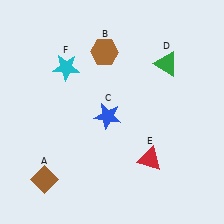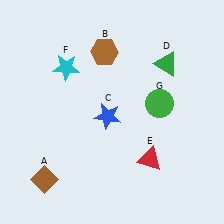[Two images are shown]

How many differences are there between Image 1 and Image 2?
There is 1 difference between the two images.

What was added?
A green circle (G) was added in Image 2.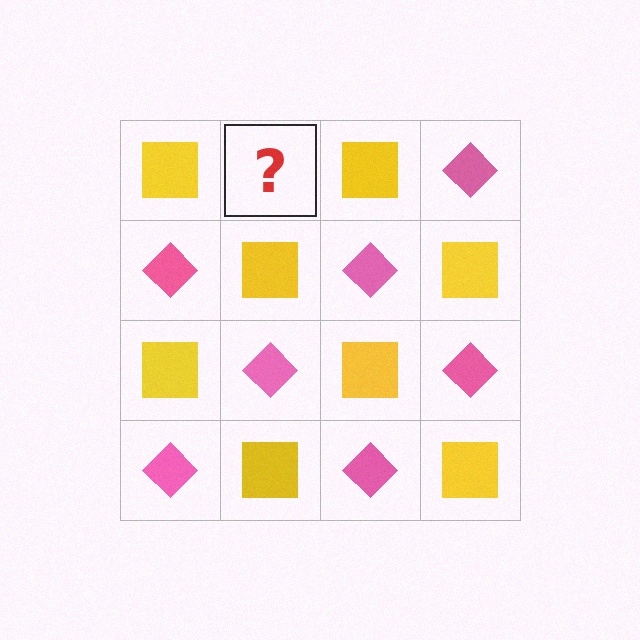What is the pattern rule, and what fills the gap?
The rule is that it alternates yellow square and pink diamond in a checkerboard pattern. The gap should be filled with a pink diamond.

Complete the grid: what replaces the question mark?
The question mark should be replaced with a pink diamond.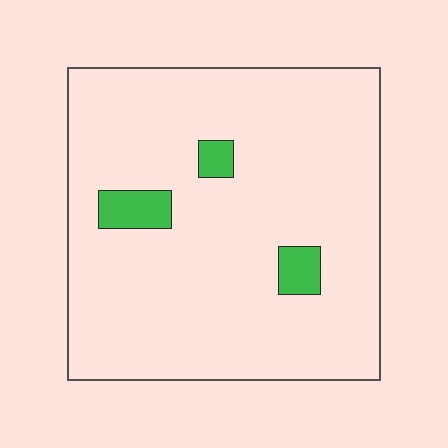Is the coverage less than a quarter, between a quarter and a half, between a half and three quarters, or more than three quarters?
Less than a quarter.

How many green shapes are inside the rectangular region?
3.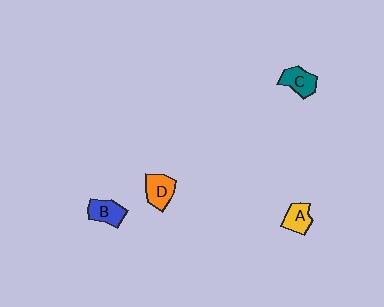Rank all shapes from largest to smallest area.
From largest to smallest: D (orange), C (teal), B (blue), A (yellow).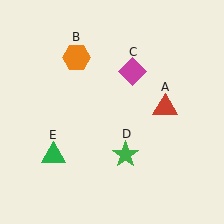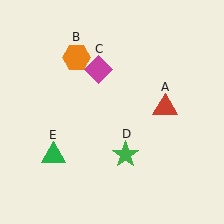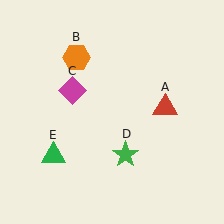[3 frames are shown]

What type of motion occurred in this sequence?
The magenta diamond (object C) rotated counterclockwise around the center of the scene.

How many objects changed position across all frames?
1 object changed position: magenta diamond (object C).